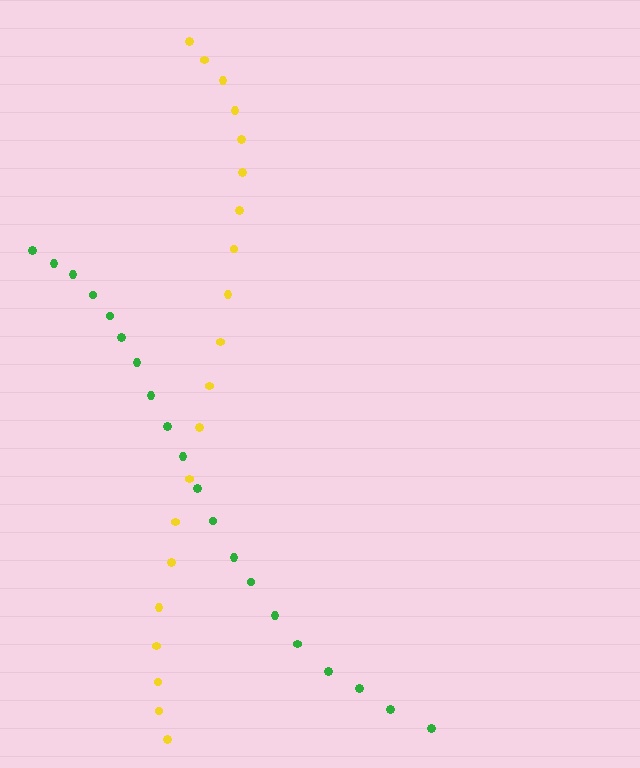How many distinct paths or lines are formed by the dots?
There are 2 distinct paths.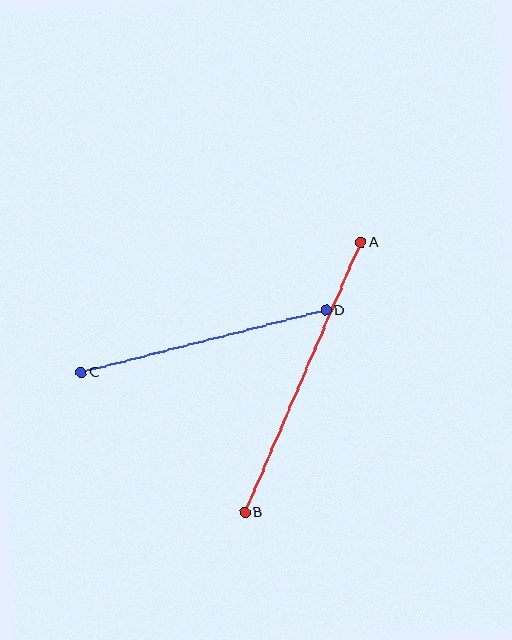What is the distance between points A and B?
The distance is approximately 294 pixels.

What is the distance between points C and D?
The distance is approximately 252 pixels.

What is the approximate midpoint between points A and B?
The midpoint is at approximately (303, 377) pixels.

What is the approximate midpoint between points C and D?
The midpoint is at approximately (203, 341) pixels.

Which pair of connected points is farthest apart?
Points A and B are farthest apart.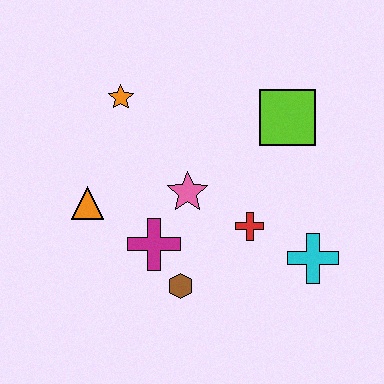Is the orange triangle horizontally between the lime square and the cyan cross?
No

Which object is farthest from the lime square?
The orange triangle is farthest from the lime square.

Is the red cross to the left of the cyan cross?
Yes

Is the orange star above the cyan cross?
Yes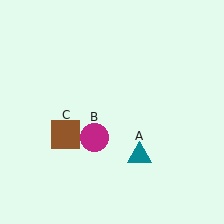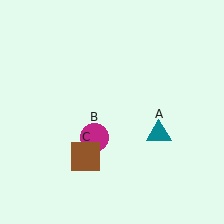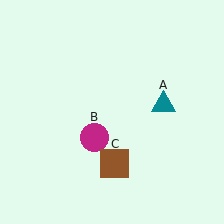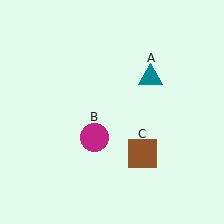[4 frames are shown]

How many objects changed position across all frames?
2 objects changed position: teal triangle (object A), brown square (object C).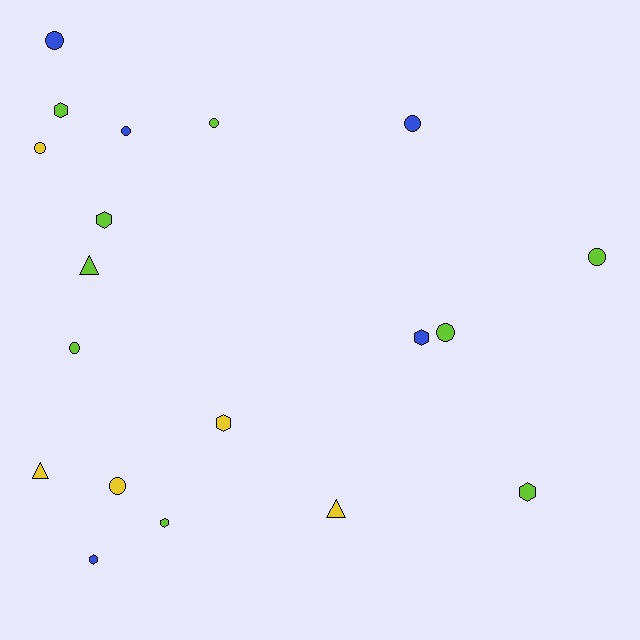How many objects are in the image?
There are 19 objects.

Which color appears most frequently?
Lime, with 9 objects.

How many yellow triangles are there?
There are 2 yellow triangles.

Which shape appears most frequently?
Circle, with 9 objects.